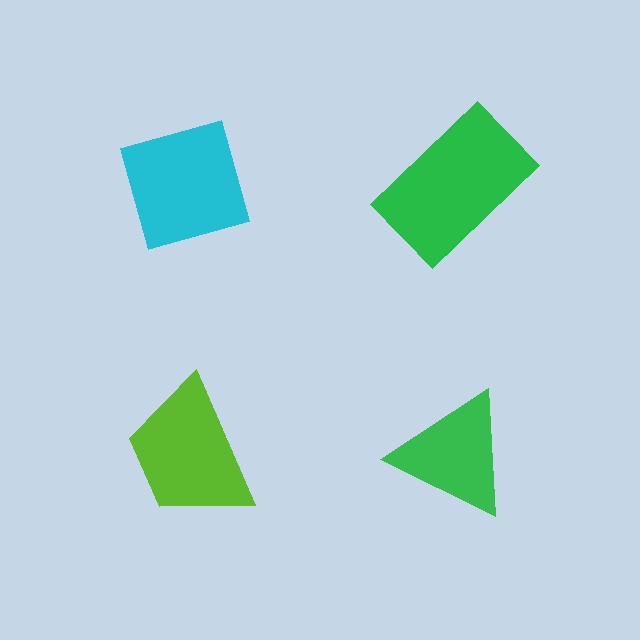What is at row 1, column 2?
A green rectangle.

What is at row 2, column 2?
A green triangle.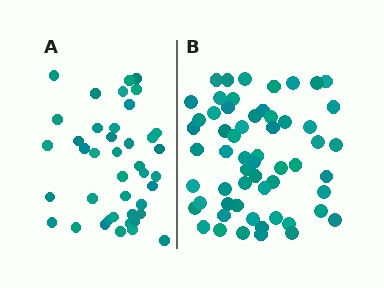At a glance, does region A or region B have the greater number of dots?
Region B (the right region) has more dots.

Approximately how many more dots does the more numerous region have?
Region B has approximately 15 more dots than region A.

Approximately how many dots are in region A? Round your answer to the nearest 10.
About 40 dots. (The exact count is 41, which rounds to 40.)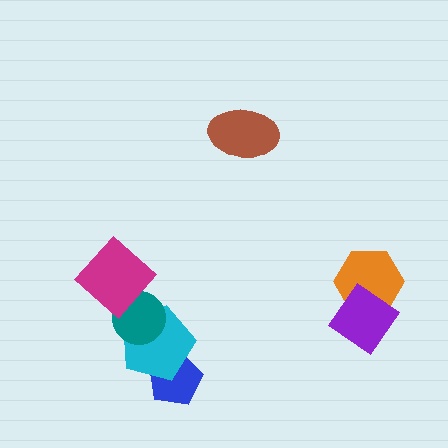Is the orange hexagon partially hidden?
Yes, it is partially covered by another shape.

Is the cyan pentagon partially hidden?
Yes, it is partially covered by another shape.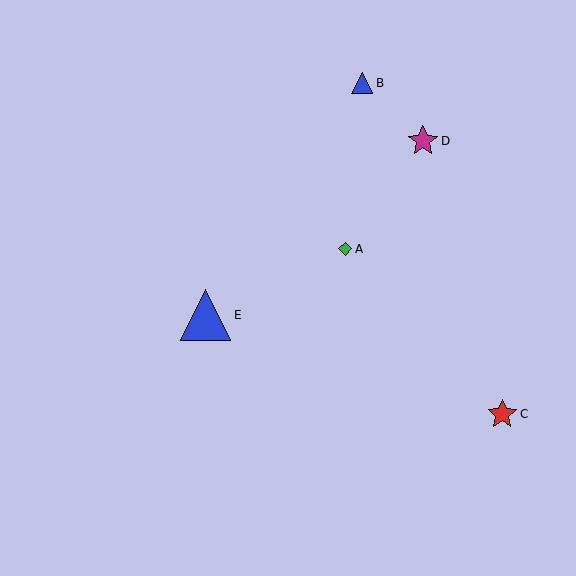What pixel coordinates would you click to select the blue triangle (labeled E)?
Click at (205, 315) to select the blue triangle E.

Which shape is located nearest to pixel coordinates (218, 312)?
The blue triangle (labeled E) at (205, 315) is nearest to that location.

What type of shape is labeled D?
Shape D is a magenta star.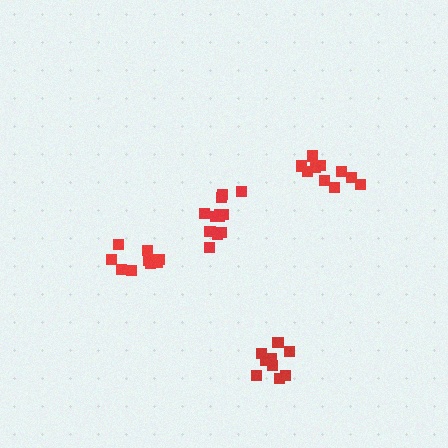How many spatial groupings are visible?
There are 4 spatial groupings.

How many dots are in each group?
Group 1: 10 dots, Group 2: 9 dots, Group 3: 9 dots, Group 4: 12 dots (40 total).